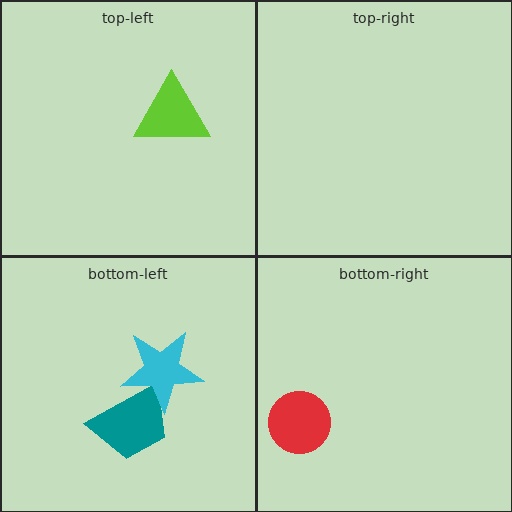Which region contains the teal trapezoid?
The bottom-left region.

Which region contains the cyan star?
The bottom-left region.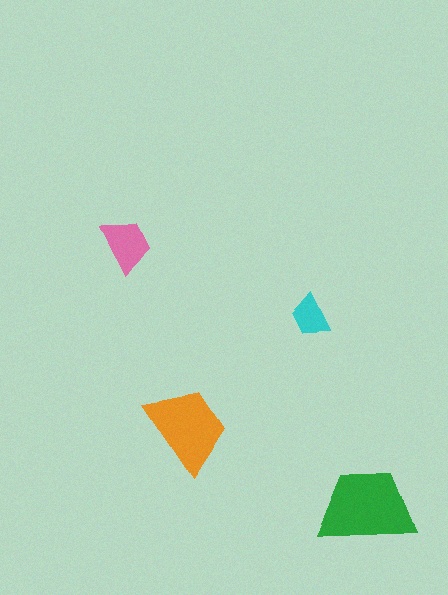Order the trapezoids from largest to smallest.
the green one, the orange one, the pink one, the cyan one.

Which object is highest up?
The pink trapezoid is topmost.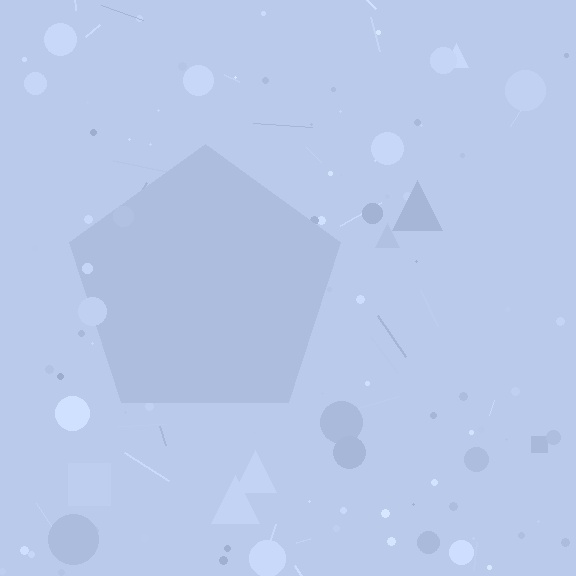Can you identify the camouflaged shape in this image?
The camouflaged shape is a pentagon.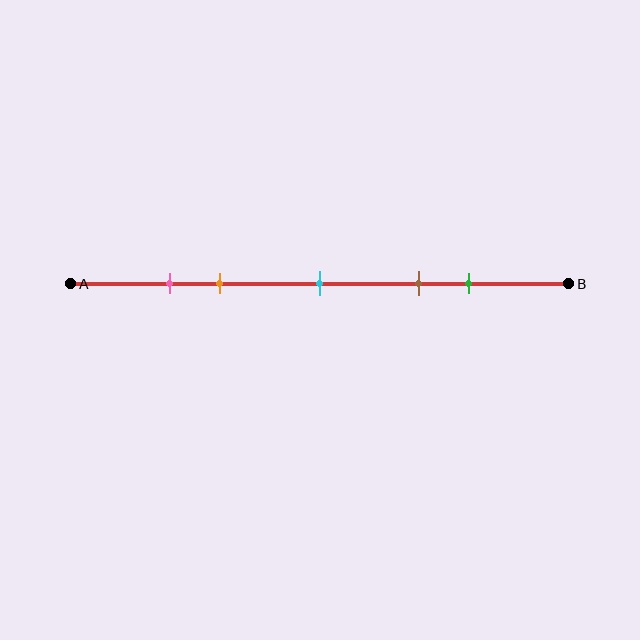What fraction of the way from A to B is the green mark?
The green mark is approximately 80% (0.8) of the way from A to B.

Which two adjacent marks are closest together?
The pink and orange marks are the closest adjacent pair.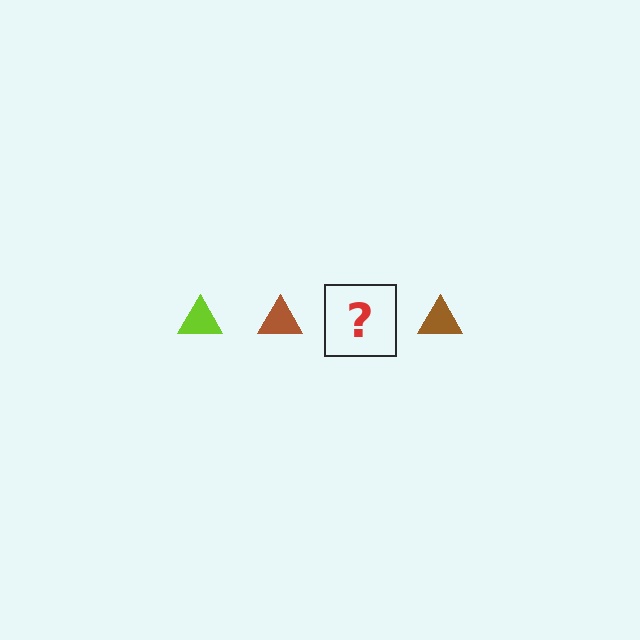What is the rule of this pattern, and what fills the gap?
The rule is that the pattern cycles through lime, brown triangles. The gap should be filled with a lime triangle.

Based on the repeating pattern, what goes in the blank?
The blank should be a lime triangle.